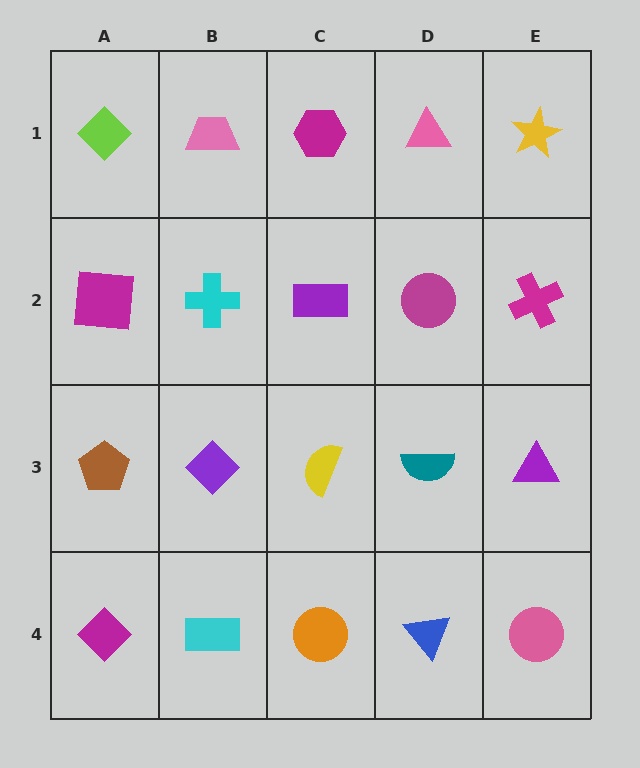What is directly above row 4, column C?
A yellow semicircle.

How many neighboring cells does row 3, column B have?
4.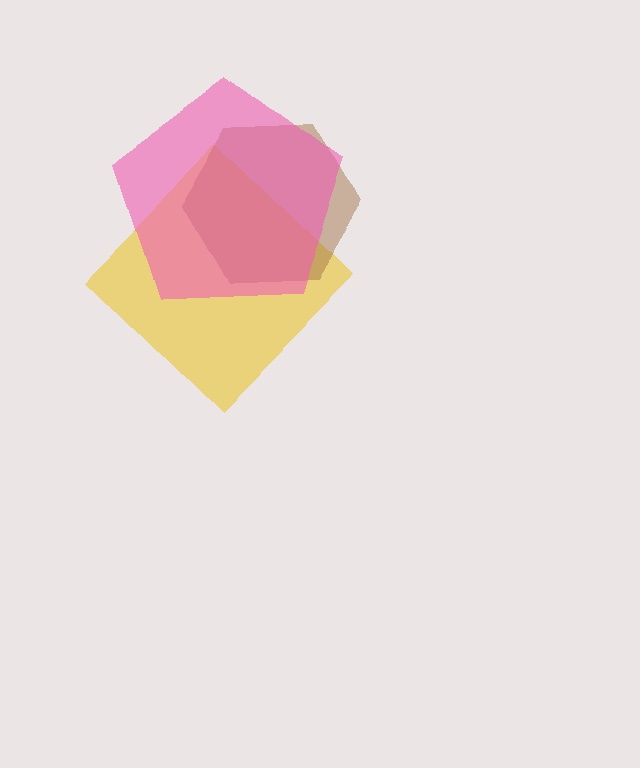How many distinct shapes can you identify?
There are 3 distinct shapes: a yellow diamond, a brown hexagon, a pink pentagon.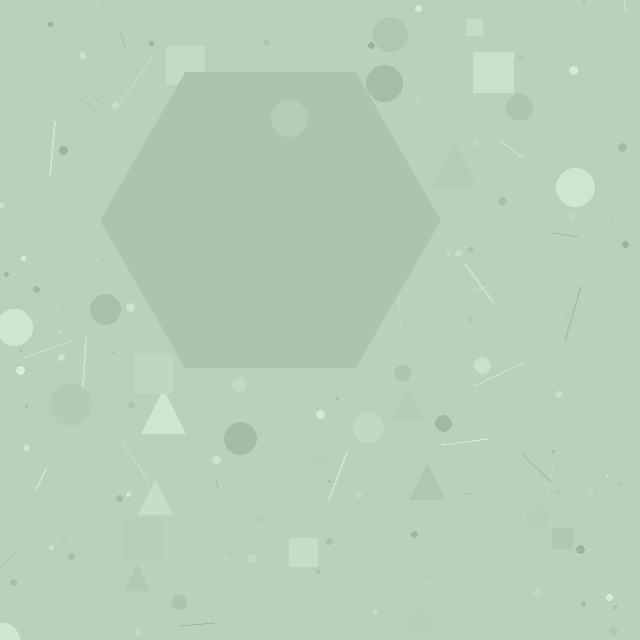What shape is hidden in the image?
A hexagon is hidden in the image.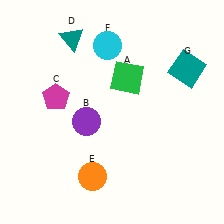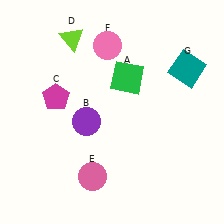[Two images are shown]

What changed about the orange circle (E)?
In Image 1, E is orange. In Image 2, it changed to pink.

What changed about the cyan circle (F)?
In Image 1, F is cyan. In Image 2, it changed to pink.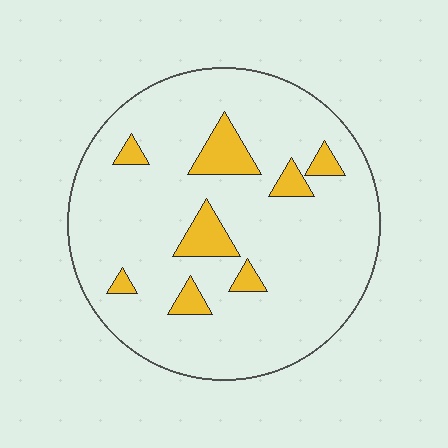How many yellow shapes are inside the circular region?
8.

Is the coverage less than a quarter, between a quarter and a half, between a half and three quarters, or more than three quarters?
Less than a quarter.